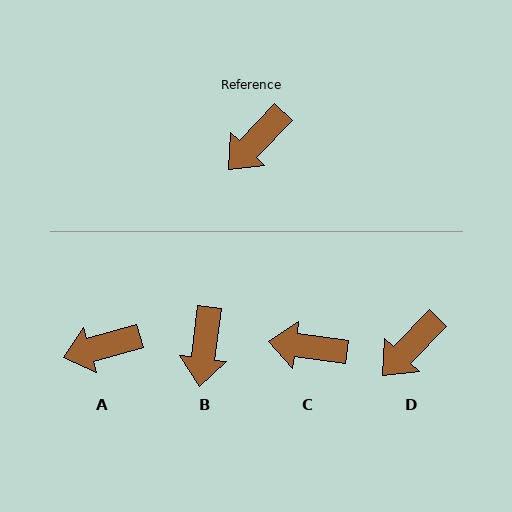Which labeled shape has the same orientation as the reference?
D.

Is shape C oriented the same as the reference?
No, it is off by about 54 degrees.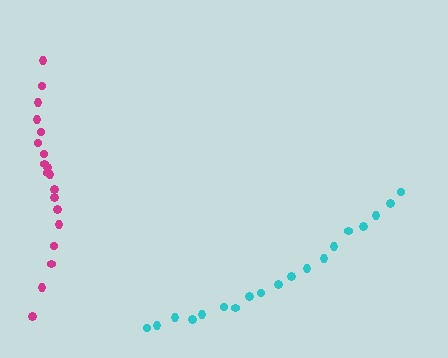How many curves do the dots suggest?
There are 2 distinct paths.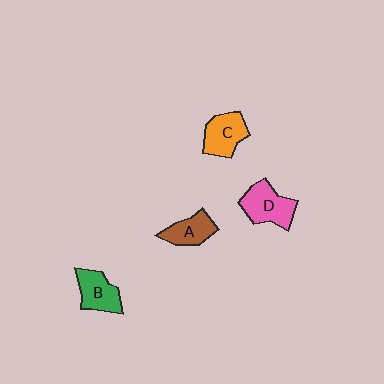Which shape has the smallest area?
Shape A (brown).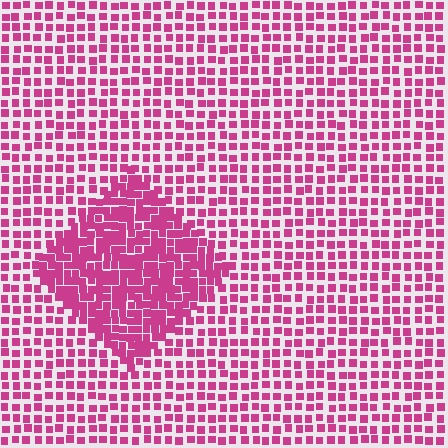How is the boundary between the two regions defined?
The boundary is defined by a change in element density (approximately 1.9x ratio). All elements are the same color, size, and shape.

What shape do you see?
I see a diamond.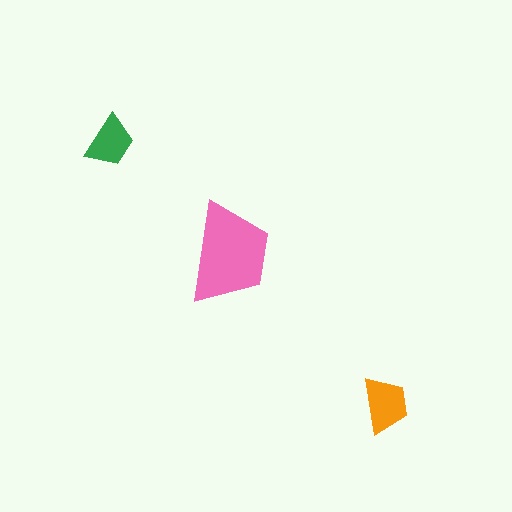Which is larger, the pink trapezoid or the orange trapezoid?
The pink one.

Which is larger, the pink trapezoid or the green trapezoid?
The pink one.